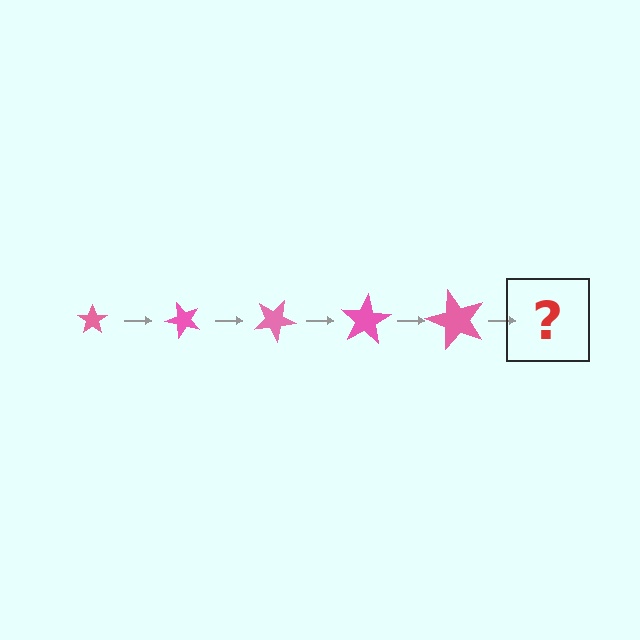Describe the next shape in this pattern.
It should be a star, larger than the previous one and rotated 250 degrees from the start.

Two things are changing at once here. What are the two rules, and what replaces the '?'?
The two rules are that the star grows larger each step and it rotates 50 degrees each step. The '?' should be a star, larger than the previous one and rotated 250 degrees from the start.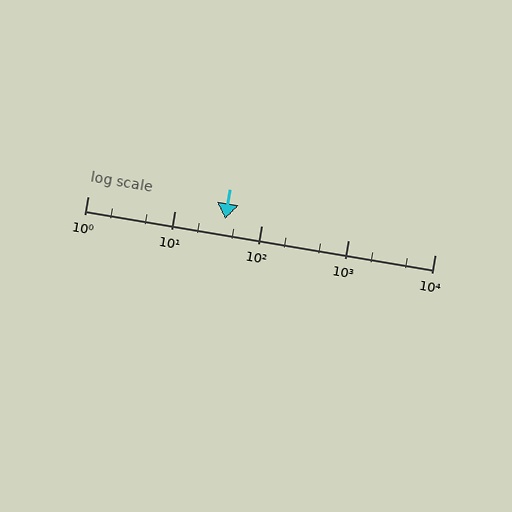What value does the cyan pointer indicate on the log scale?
The pointer indicates approximately 38.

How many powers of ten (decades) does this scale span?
The scale spans 4 decades, from 1 to 10000.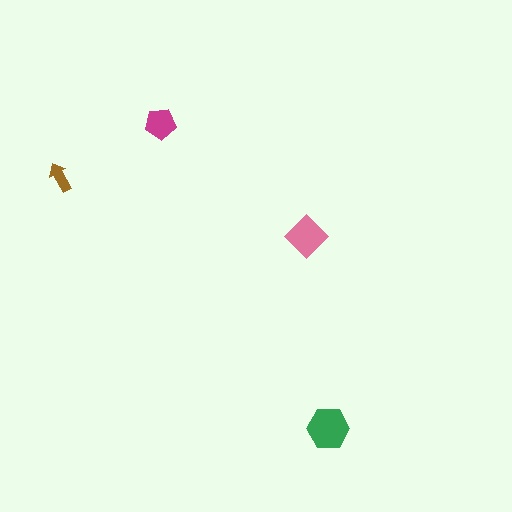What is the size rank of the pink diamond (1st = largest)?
2nd.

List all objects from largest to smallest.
The green hexagon, the pink diamond, the magenta pentagon, the brown arrow.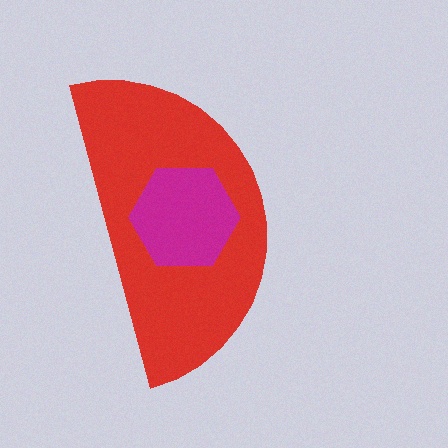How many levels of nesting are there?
2.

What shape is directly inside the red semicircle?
The magenta hexagon.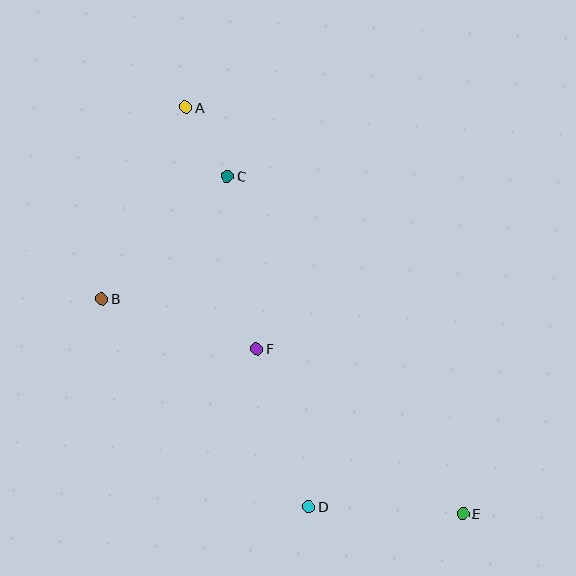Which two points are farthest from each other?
Points A and E are farthest from each other.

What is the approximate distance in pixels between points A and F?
The distance between A and F is approximately 251 pixels.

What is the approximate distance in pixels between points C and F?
The distance between C and F is approximately 175 pixels.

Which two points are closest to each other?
Points A and C are closest to each other.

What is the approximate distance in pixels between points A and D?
The distance between A and D is approximately 417 pixels.